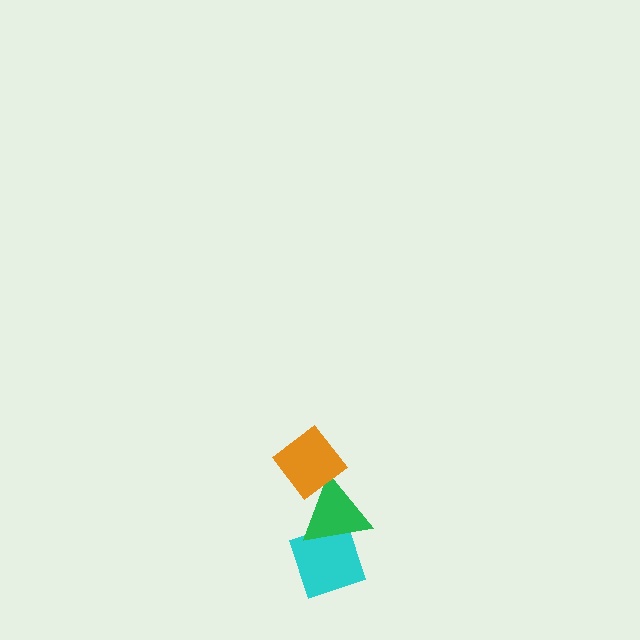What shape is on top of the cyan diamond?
The green triangle is on top of the cyan diamond.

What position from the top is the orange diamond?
The orange diamond is 1st from the top.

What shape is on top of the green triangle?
The orange diamond is on top of the green triangle.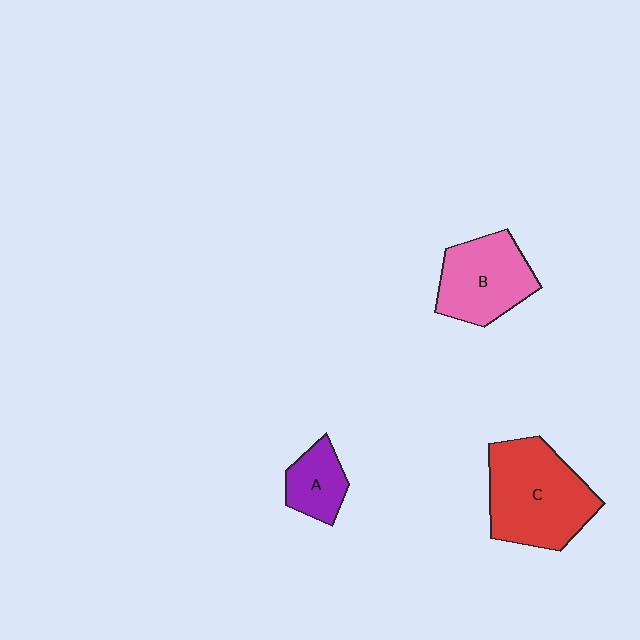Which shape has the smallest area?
Shape A (purple).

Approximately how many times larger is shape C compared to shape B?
Approximately 1.4 times.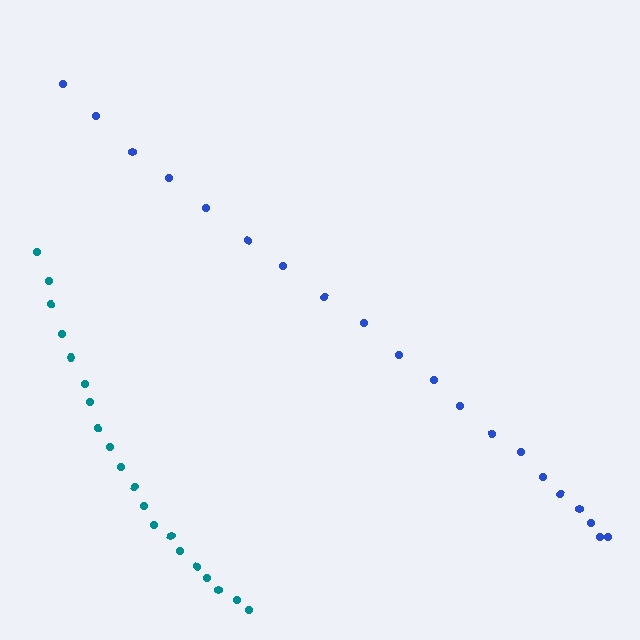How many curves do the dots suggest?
There are 2 distinct paths.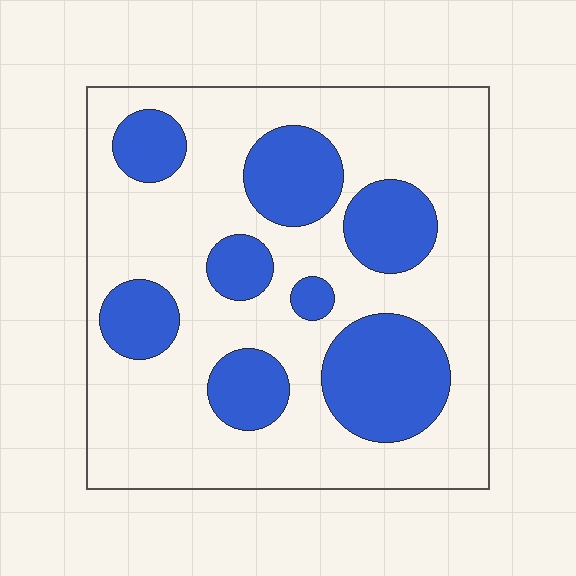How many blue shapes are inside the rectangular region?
8.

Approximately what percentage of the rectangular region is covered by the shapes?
Approximately 30%.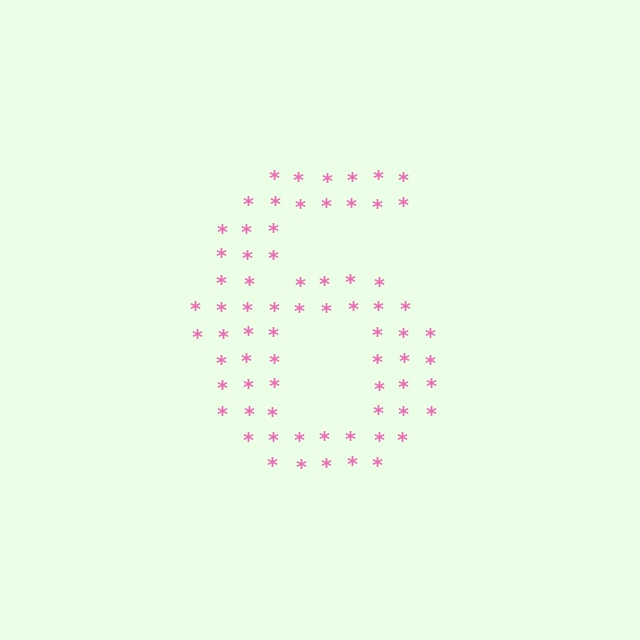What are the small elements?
The small elements are asterisks.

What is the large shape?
The large shape is the digit 6.